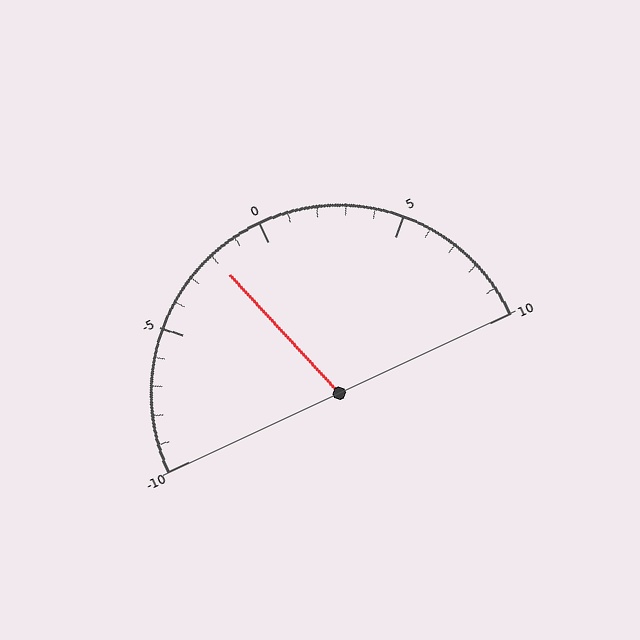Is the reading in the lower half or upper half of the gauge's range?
The reading is in the lower half of the range (-10 to 10).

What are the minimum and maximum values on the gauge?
The gauge ranges from -10 to 10.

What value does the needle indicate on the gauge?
The needle indicates approximately -2.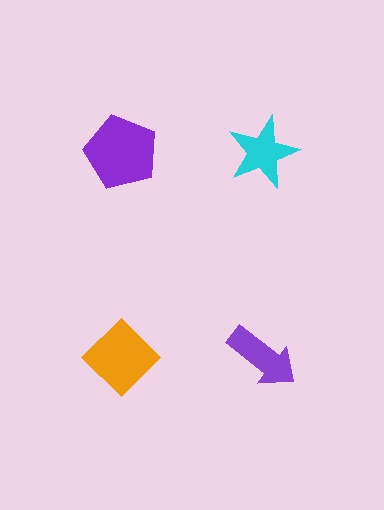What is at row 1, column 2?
A cyan star.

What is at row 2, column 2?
A purple arrow.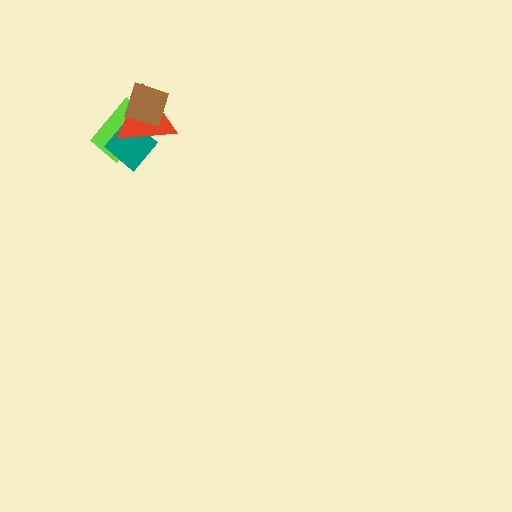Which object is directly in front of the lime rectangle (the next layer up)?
The teal diamond is directly in front of the lime rectangle.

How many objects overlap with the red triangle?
3 objects overlap with the red triangle.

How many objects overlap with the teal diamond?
3 objects overlap with the teal diamond.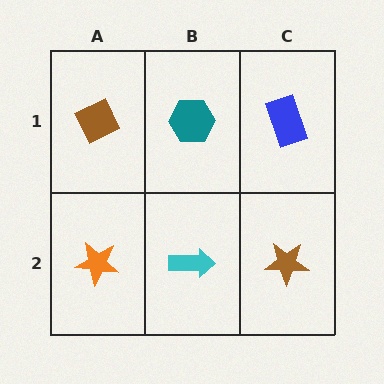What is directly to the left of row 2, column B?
An orange star.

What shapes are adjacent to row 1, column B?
A cyan arrow (row 2, column B), a brown diamond (row 1, column A), a blue rectangle (row 1, column C).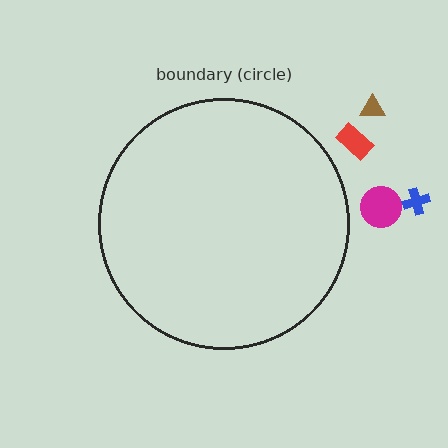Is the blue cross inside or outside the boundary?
Outside.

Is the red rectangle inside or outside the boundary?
Outside.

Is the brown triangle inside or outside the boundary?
Outside.